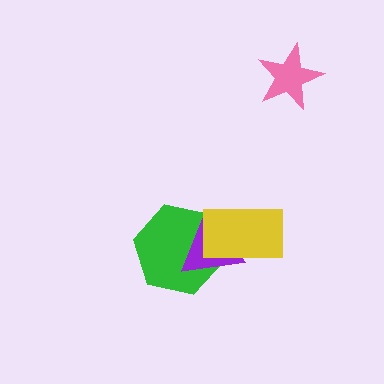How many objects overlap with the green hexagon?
2 objects overlap with the green hexagon.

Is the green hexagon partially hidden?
Yes, it is partially covered by another shape.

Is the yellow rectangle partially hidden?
No, no other shape covers it.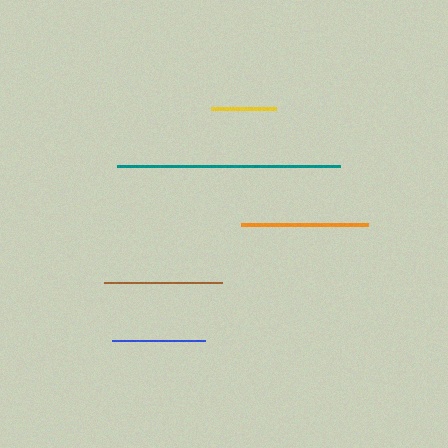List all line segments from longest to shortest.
From longest to shortest: teal, orange, brown, blue, yellow.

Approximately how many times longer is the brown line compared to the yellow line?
The brown line is approximately 1.8 times the length of the yellow line.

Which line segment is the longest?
The teal line is the longest at approximately 222 pixels.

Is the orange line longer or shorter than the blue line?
The orange line is longer than the blue line.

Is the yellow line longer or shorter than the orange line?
The orange line is longer than the yellow line.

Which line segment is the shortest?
The yellow line is the shortest at approximately 65 pixels.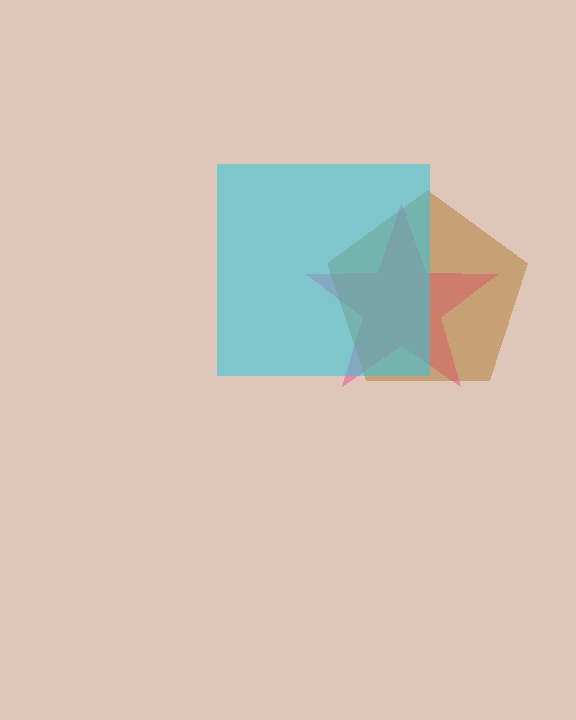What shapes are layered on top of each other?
The layered shapes are: a pink star, a brown pentagon, a cyan square.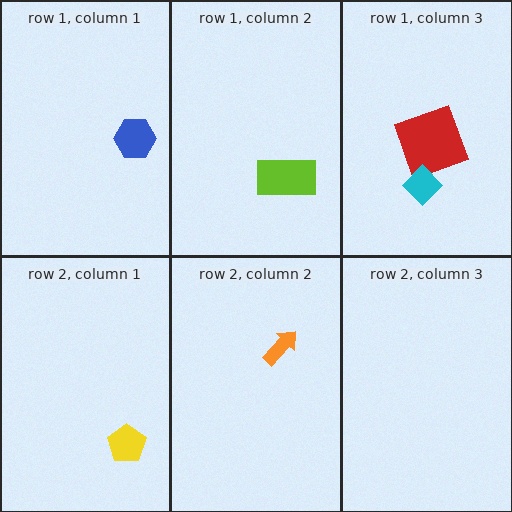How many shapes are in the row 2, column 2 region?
1.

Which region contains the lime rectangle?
The row 1, column 2 region.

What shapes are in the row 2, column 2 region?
The orange arrow.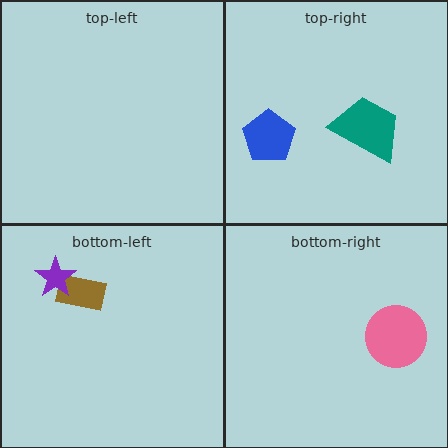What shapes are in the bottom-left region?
The brown rectangle, the purple star.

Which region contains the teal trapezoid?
The top-right region.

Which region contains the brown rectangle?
The bottom-left region.